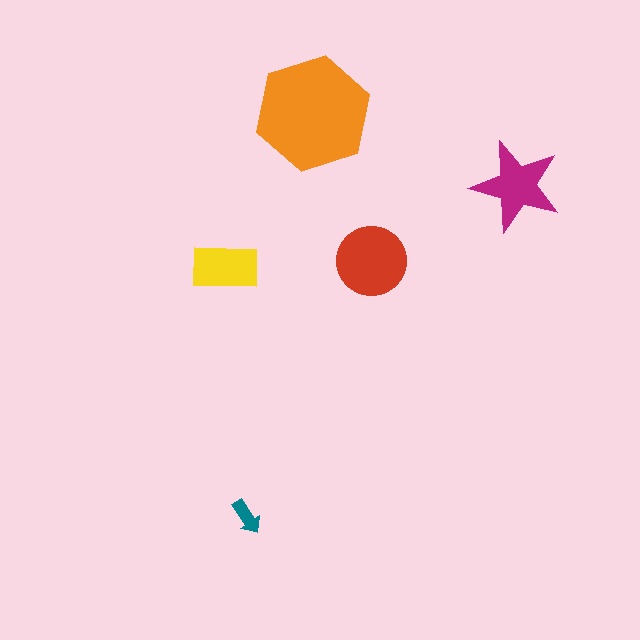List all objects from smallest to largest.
The teal arrow, the yellow rectangle, the magenta star, the red circle, the orange hexagon.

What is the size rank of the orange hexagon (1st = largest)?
1st.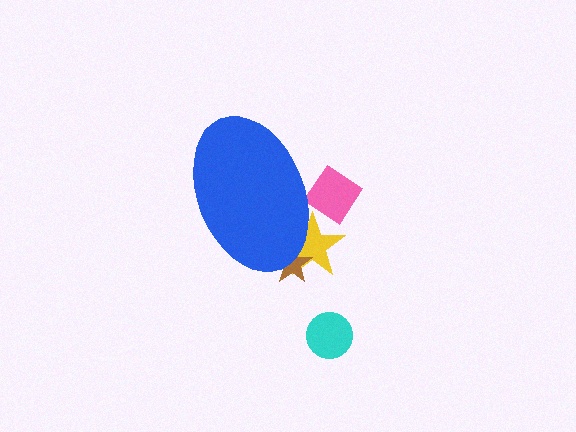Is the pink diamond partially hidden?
Yes, the pink diamond is partially hidden behind the blue ellipse.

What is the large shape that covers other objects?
A blue ellipse.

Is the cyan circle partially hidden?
No, the cyan circle is fully visible.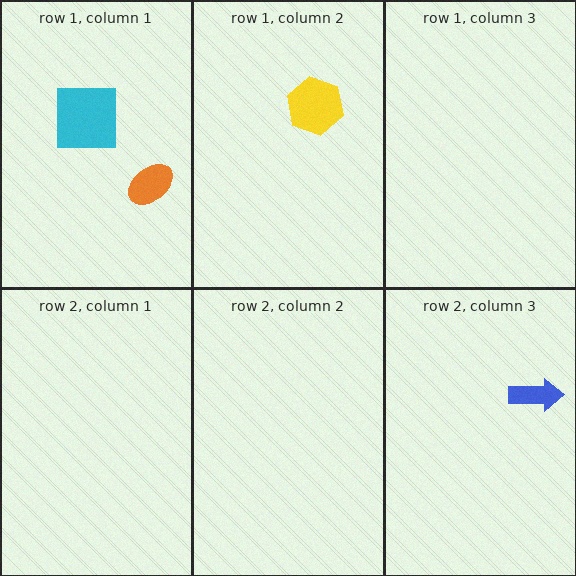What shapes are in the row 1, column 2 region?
The yellow hexagon.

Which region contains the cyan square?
The row 1, column 1 region.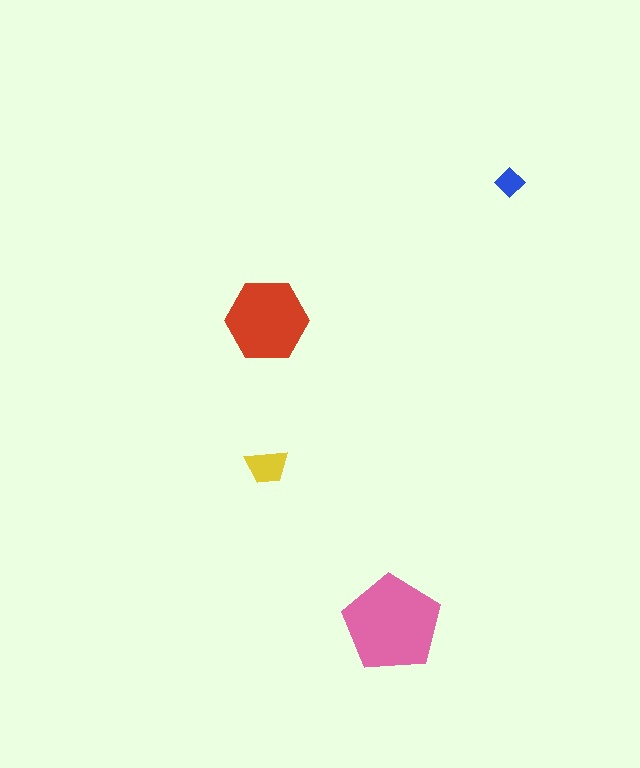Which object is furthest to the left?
The yellow trapezoid is leftmost.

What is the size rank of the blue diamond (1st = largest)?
4th.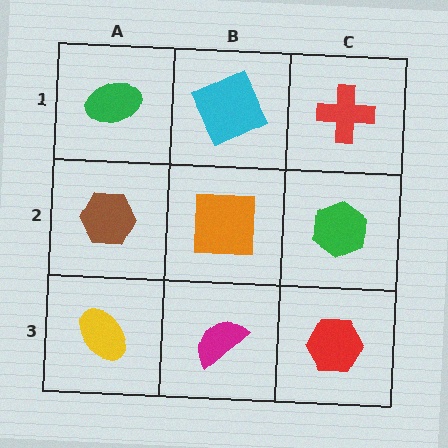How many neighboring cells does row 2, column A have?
3.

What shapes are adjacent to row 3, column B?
An orange square (row 2, column B), a yellow ellipse (row 3, column A), a red hexagon (row 3, column C).